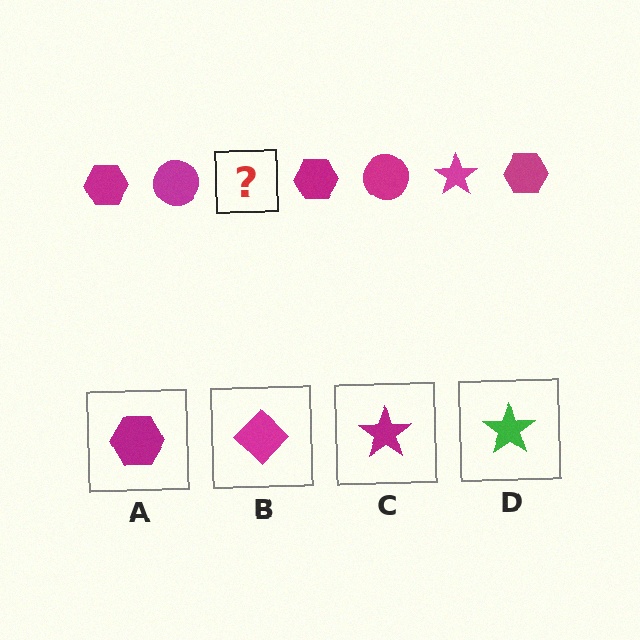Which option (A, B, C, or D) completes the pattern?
C.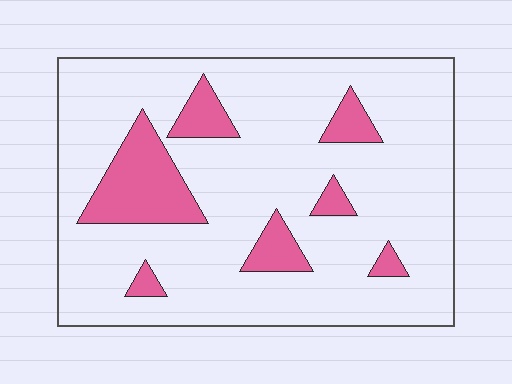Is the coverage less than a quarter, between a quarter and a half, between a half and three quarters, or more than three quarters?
Less than a quarter.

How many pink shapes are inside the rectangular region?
7.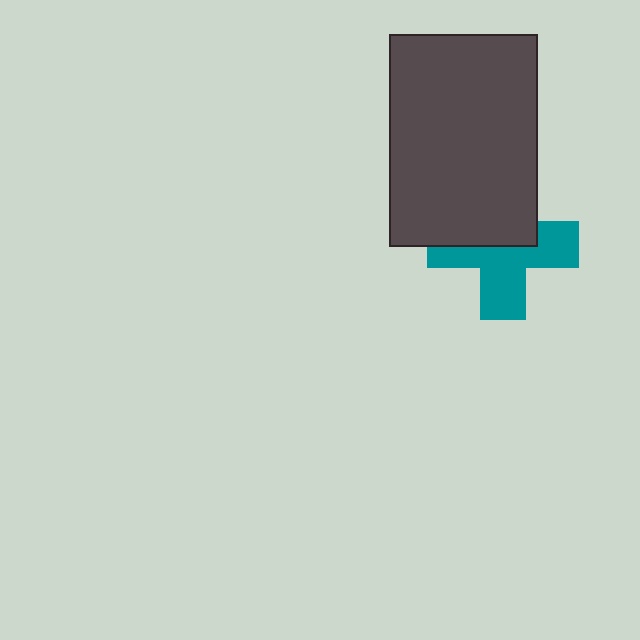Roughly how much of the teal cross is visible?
About half of it is visible (roughly 55%).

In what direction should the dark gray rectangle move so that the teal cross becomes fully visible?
The dark gray rectangle should move up. That is the shortest direction to clear the overlap and leave the teal cross fully visible.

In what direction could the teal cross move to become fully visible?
The teal cross could move down. That would shift it out from behind the dark gray rectangle entirely.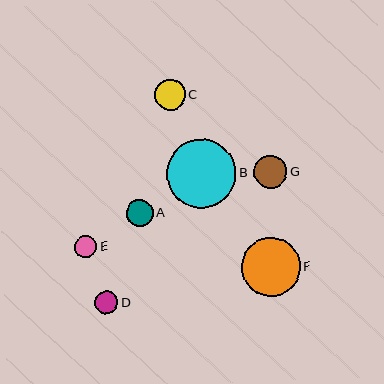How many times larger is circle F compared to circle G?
Circle F is approximately 1.8 times the size of circle G.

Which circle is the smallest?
Circle E is the smallest with a size of approximately 22 pixels.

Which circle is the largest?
Circle B is the largest with a size of approximately 69 pixels.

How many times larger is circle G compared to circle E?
Circle G is approximately 1.5 times the size of circle E.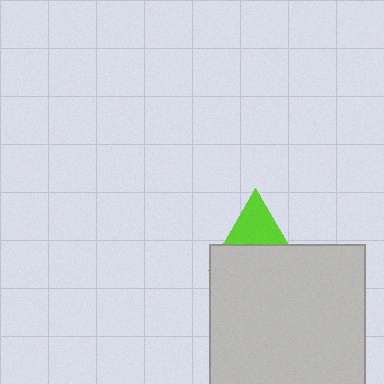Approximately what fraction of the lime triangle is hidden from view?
Roughly 56% of the lime triangle is hidden behind the light gray square.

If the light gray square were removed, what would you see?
You would see the complete lime triangle.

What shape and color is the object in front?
The object in front is a light gray square.